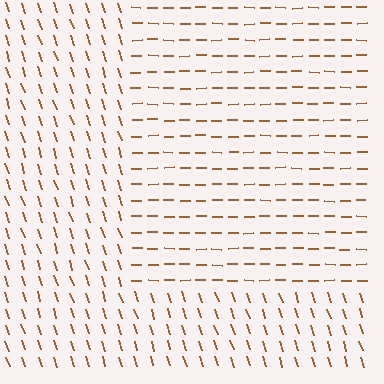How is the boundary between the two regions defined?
The boundary is defined purely by a change in line orientation (approximately 73 degrees difference). All lines are the same color and thickness.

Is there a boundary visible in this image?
Yes, there is a texture boundary formed by a change in line orientation.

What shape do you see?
I see a rectangle.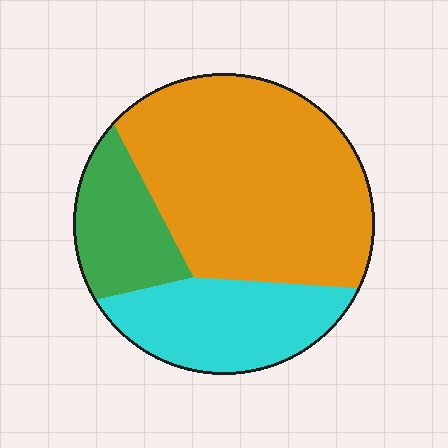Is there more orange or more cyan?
Orange.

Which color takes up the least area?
Green, at roughly 15%.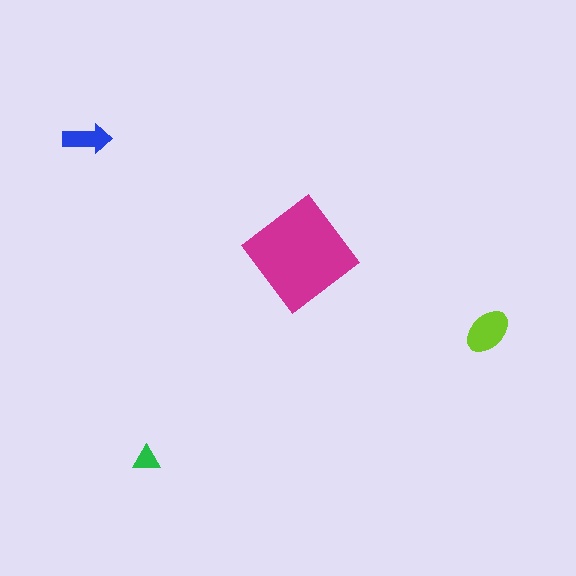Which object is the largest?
The magenta diamond.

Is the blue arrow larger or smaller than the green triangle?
Larger.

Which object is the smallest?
The green triangle.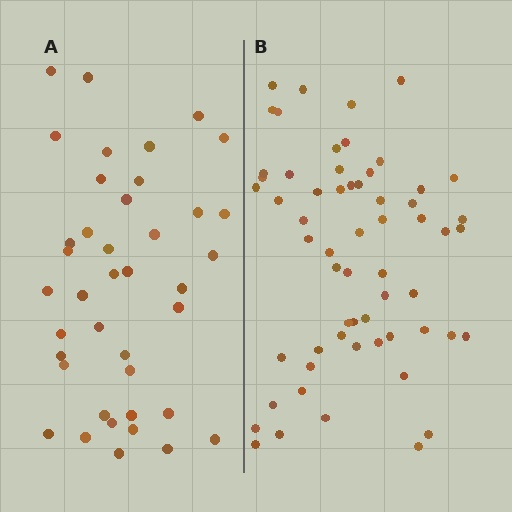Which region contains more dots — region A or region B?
Region B (the right region) has more dots.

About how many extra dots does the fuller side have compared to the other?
Region B has approximately 20 more dots than region A.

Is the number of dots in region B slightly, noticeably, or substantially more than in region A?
Region B has substantially more. The ratio is roughly 1.5 to 1.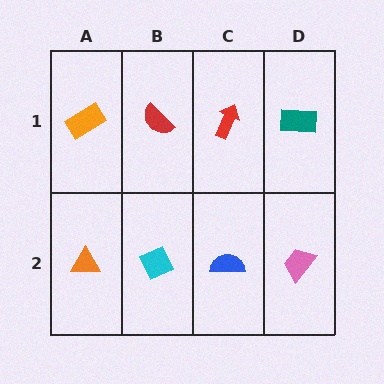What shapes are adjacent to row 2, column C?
A red arrow (row 1, column C), a cyan diamond (row 2, column B), a pink trapezoid (row 2, column D).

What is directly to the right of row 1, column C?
A teal rectangle.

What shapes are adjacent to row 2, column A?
An orange rectangle (row 1, column A), a cyan diamond (row 2, column B).